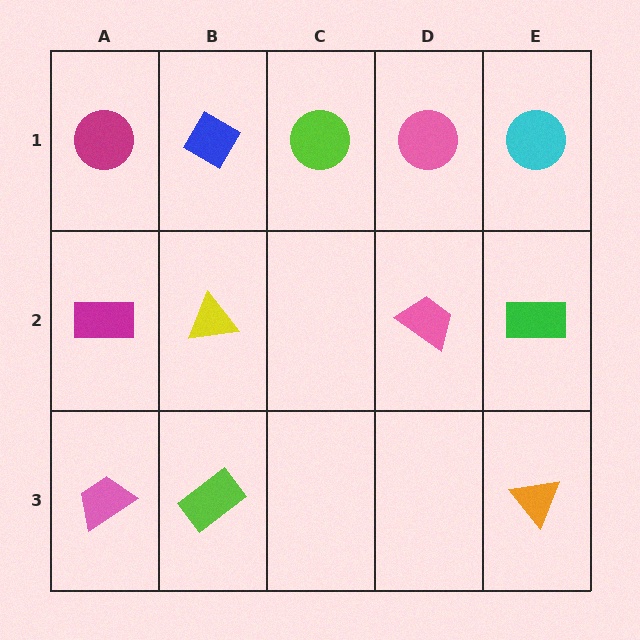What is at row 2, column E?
A green rectangle.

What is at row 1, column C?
A lime circle.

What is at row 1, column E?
A cyan circle.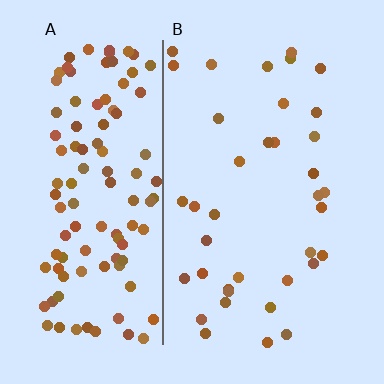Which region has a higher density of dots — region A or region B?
A (the left).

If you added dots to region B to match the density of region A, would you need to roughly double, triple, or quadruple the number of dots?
Approximately triple.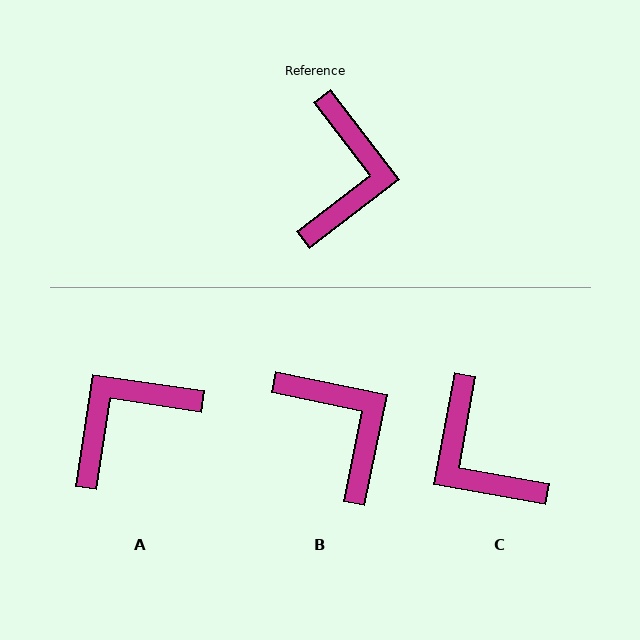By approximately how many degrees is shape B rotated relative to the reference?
Approximately 41 degrees counter-clockwise.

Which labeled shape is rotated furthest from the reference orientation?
C, about 138 degrees away.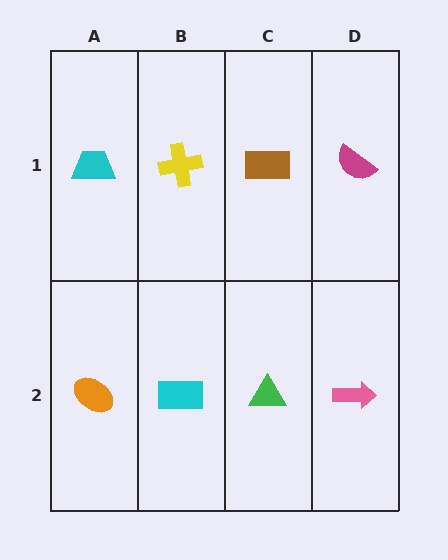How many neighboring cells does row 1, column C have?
3.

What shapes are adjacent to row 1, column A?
An orange ellipse (row 2, column A), a yellow cross (row 1, column B).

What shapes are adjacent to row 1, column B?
A cyan rectangle (row 2, column B), a cyan trapezoid (row 1, column A), a brown rectangle (row 1, column C).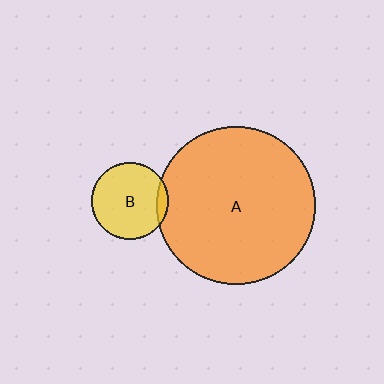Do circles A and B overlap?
Yes.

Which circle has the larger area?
Circle A (orange).